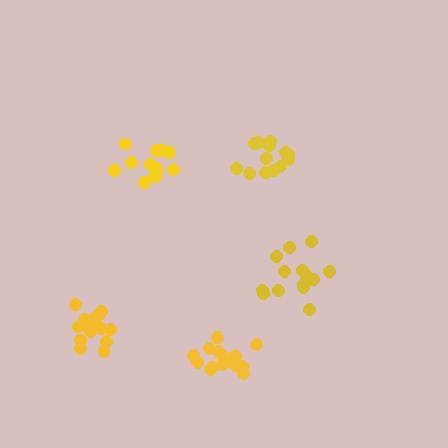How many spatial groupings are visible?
There are 5 spatial groupings.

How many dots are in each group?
Group 1: 12 dots, Group 2: 15 dots, Group 3: 15 dots, Group 4: 15 dots, Group 5: 13 dots (70 total).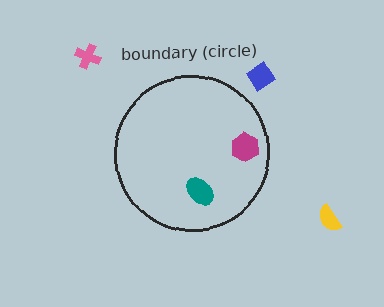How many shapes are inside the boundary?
2 inside, 3 outside.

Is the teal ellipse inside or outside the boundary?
Inside.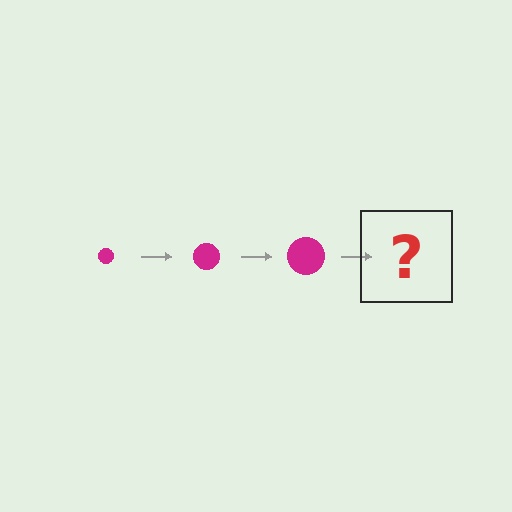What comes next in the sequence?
The next element should be a magenta circle, larger than the previous one.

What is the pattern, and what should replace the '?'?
The pattern is that the circle gets progressively larger each step. The '?' should be a magenta circle, larger than the previous one.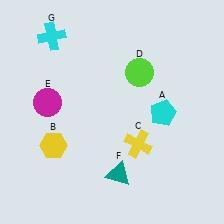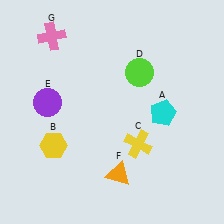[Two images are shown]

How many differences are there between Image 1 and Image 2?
There are 3 differences between the two images.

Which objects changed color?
E changed from magenta to purple. F changed from teal to orange. G changed from cyan to pink.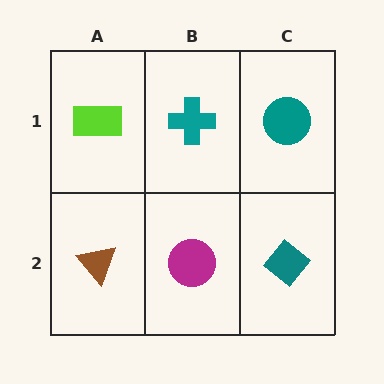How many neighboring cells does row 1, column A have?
2.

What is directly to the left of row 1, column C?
A teal cross.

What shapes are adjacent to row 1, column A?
A brown triangle (row 2, column A), a teal cross (row 1, column B).